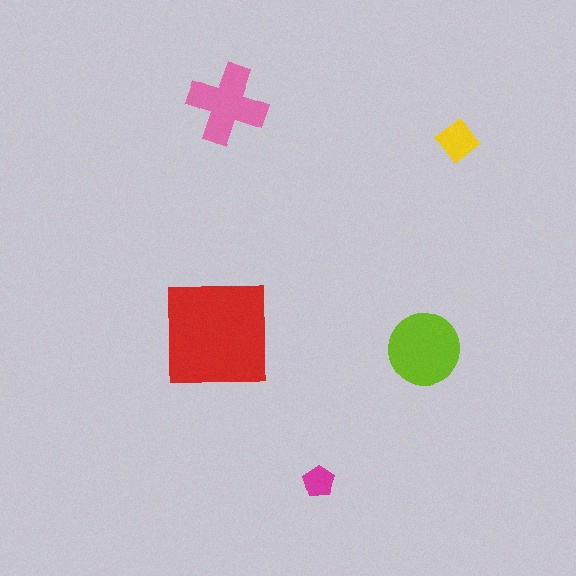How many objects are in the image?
There are 5 objects in the image.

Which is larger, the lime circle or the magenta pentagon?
The lime circle.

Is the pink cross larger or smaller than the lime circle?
Smaller.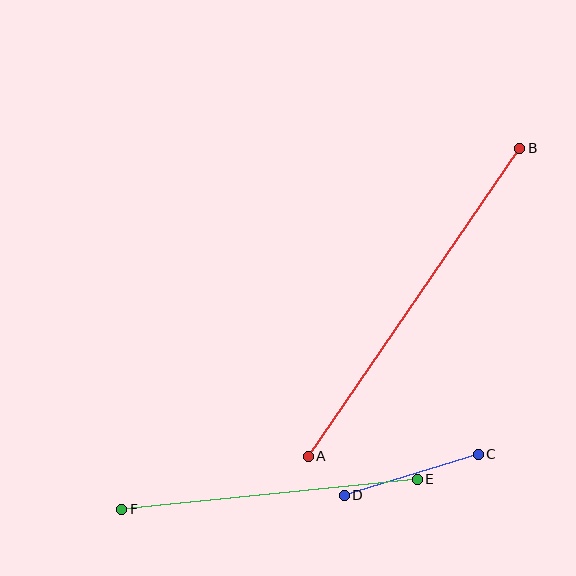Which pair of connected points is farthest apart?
Points A and B are farthest apart.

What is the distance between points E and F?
The distance is approximately 297 pixels.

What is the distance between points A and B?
The distance is approximately 374 pixels.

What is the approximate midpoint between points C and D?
The midpoint is at approximately (411, 475) pixels.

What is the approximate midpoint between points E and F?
The midpoint is at approximately (270, 494) pixels.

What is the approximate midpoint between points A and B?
The midpoint is at approximately (414, 302) pixels.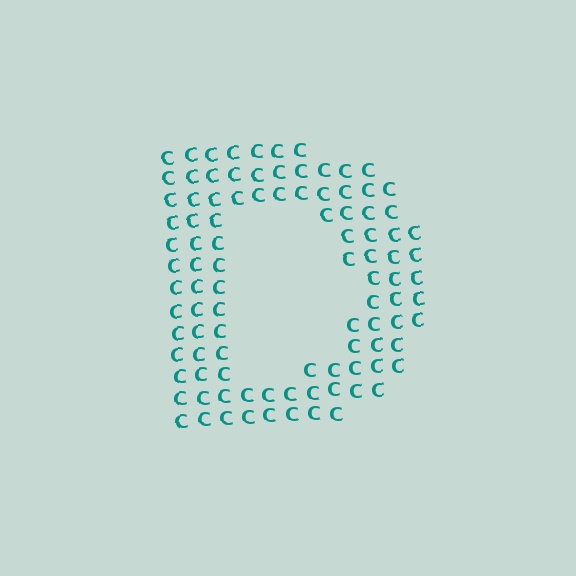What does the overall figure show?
The overall figure shows the letter D.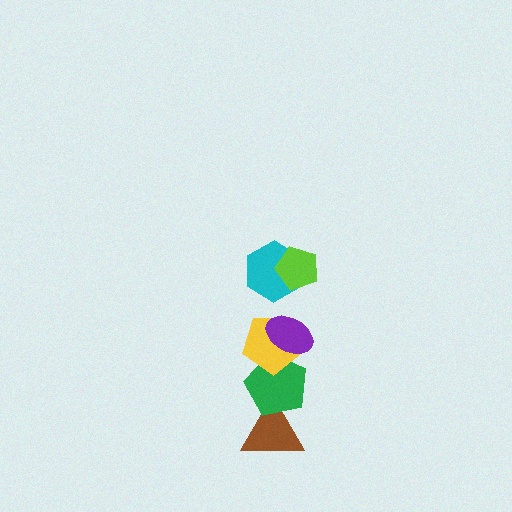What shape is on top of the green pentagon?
The yellow pentagon is on top of the green pentagon.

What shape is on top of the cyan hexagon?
The lime pentagon is on top of the cyan hexagon.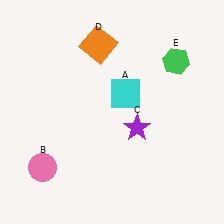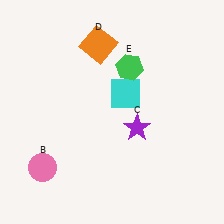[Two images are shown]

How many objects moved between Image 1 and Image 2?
1 object moved between the two images.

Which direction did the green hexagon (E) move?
The green hexagon (E) moved left.